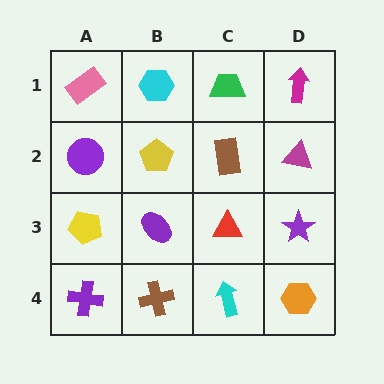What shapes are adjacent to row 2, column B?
A cyan hexagon (row 1, column B), a purple ellipse (row 3, column B), a purple circle (row 2, column A), a brown rectangle (row 2, column C).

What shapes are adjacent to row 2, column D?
A magenta arrow (row 1, column D), a purple star (row 3, column D), a brown rectangle (row 2, column C).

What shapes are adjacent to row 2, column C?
A green trapezoid (row 1, column C), a red triangle (row 3, column C), a yellow pentagon (row 2, column B), a magenta triangle (row 2, column D).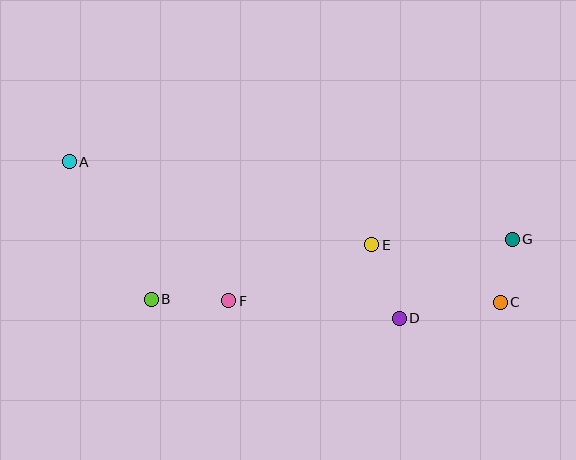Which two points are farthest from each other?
Points A and C are farthest from each other.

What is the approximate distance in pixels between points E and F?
The distance between E and F is approximately 154 pixels.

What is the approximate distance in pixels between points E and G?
The distance between E and G is approximately 141 pixels.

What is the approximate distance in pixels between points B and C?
The distance between B and C is approximately 349 pixels.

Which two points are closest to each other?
Points C and G are closest to each other.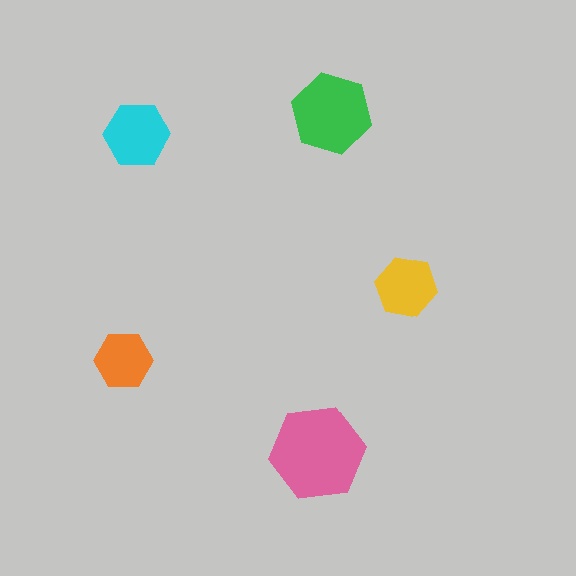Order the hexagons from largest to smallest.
the pink one, the green one, the cyan one, the yellow one, the orange one.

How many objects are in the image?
There are 5 objects in the image.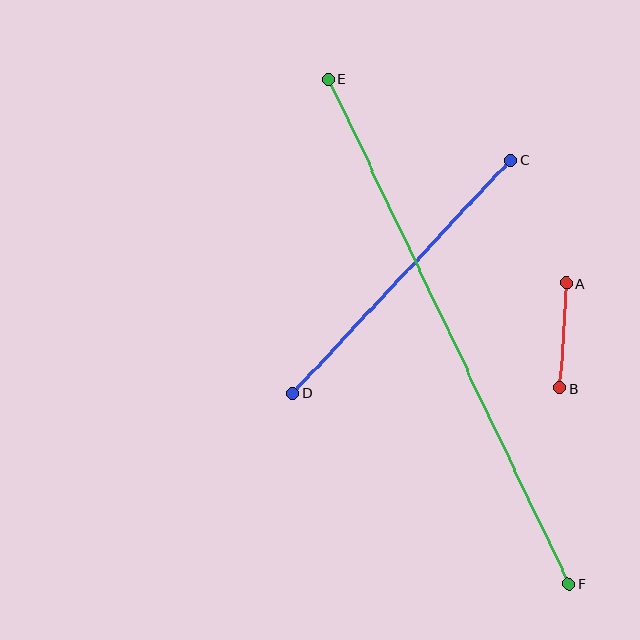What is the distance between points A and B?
The distance is approximately 105 pixels.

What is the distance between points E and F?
The distance is approximately 559 pixels.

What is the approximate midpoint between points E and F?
The midpoint is at approximately (449, 332) pixels.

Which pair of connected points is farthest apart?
Points E and F are farthest apart.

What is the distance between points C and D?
The distance is approximately 318 pixels.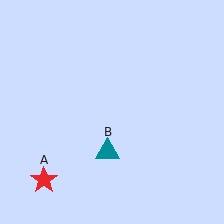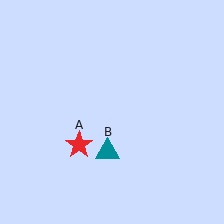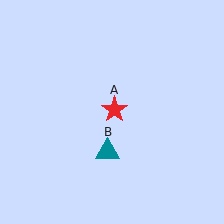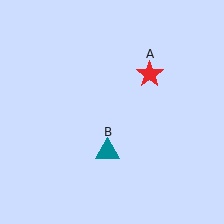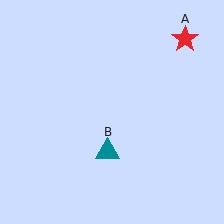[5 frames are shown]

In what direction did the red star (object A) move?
The red star (object A) moved up and to the right.